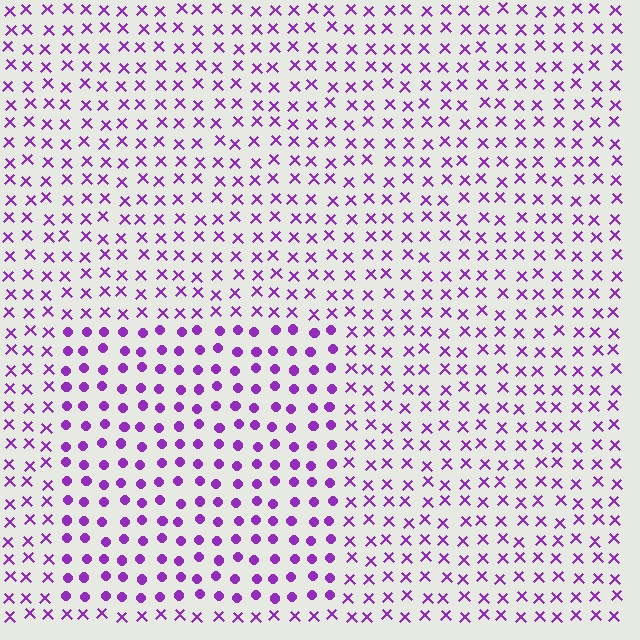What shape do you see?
I see a rectangle.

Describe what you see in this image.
The image is filled with small purple elements arranged in a uniform grid. A rectangle-shaped region contains circles, while the surrounding area contains X marks. The boundary is defined purely by the change in element shape.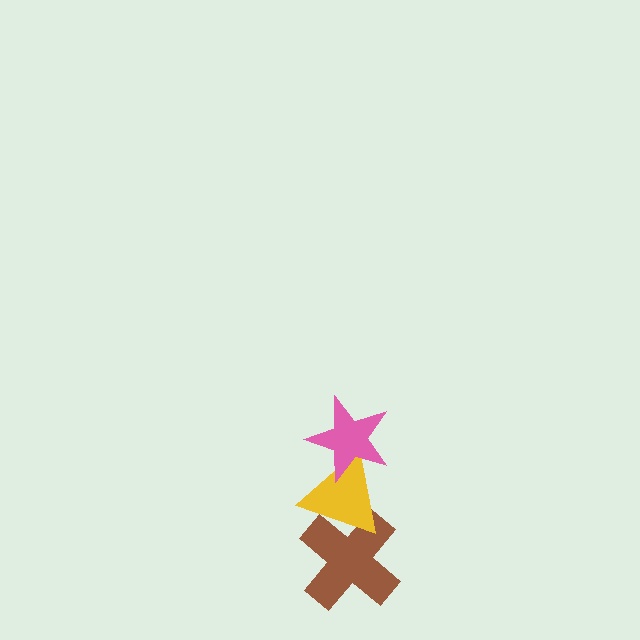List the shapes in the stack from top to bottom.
From top to bottom: the pink star, the yellow triangle, the brown cross.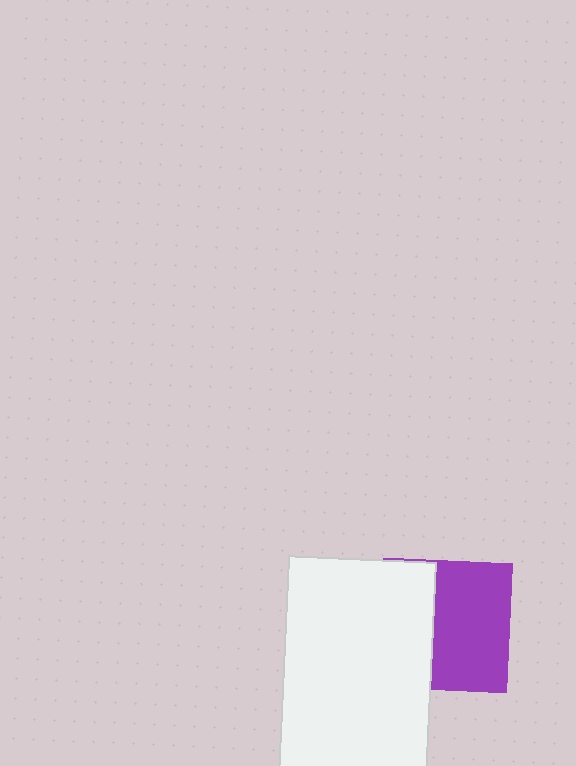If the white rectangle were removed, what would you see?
You would see the complete purple square.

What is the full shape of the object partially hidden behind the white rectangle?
The partially hidden object is a purple square.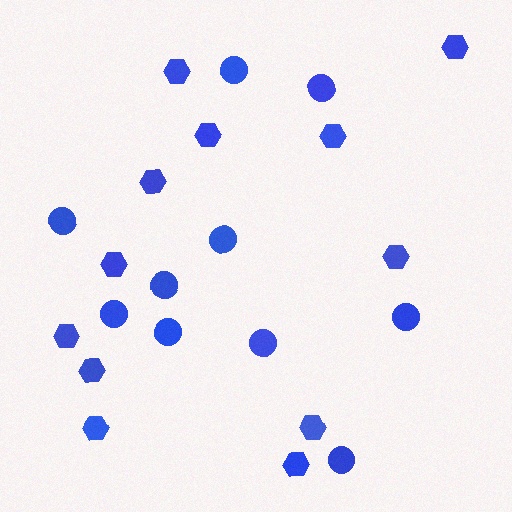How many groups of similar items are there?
There are 2 groups: one group of hexagons (12) and one group of circles (10).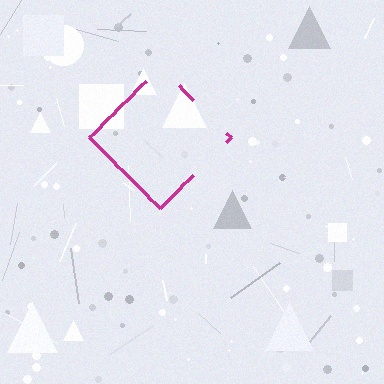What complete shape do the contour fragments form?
The contour fragments form a diamond.